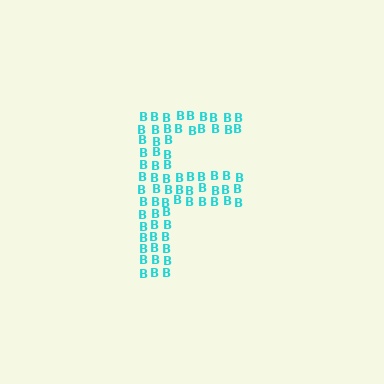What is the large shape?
The large shape is the letter F.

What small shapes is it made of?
It is made of small letter B's.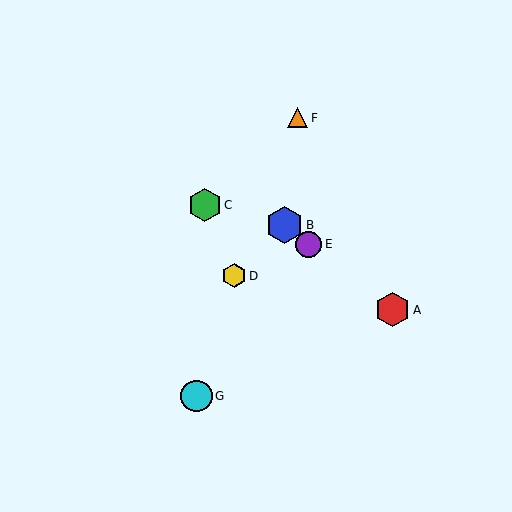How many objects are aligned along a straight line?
3 objects (A, B, E) are aligned along a straight line.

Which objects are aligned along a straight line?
Objects A, B, E are aligned along a straight line.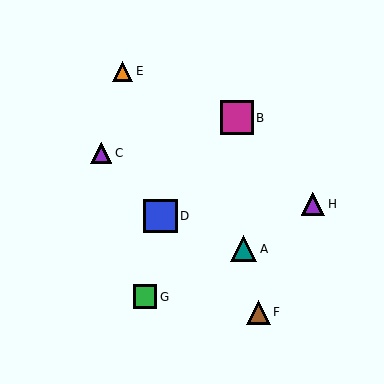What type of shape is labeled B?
Shape B is a magenta square.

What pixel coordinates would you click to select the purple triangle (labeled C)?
Click at (101, 153) to select the purple triangle C.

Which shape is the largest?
The blue square (labeled D) is the largest.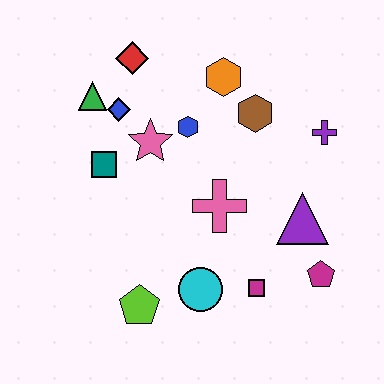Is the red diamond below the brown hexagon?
No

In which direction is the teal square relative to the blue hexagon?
The teal square is to the left of the blue hexagon.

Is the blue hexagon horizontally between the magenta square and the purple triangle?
No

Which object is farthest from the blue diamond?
The magenta pentagon is farthest from the blue diamond.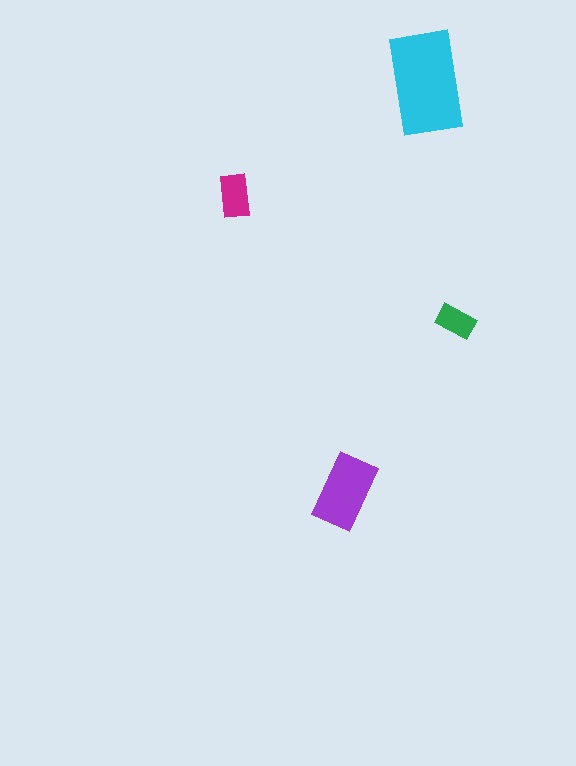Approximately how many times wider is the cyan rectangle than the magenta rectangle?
About 2.5 times wider.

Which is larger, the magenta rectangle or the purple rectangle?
The purple one.